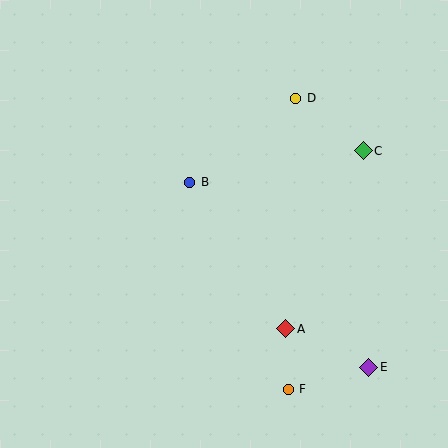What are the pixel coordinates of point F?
Point F is at (288, 389).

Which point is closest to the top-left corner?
Point B is closest to the top-left corner.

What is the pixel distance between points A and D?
The distance between A and D is 231 pixels.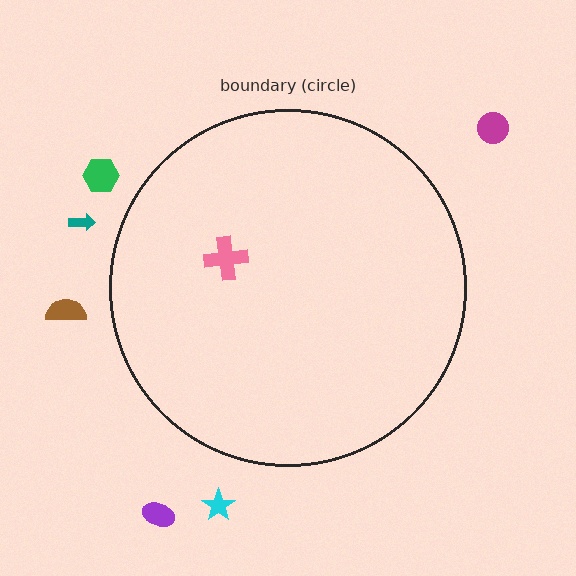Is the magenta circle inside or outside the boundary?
Outside.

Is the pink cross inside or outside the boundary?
Inside.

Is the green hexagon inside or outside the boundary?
Outside.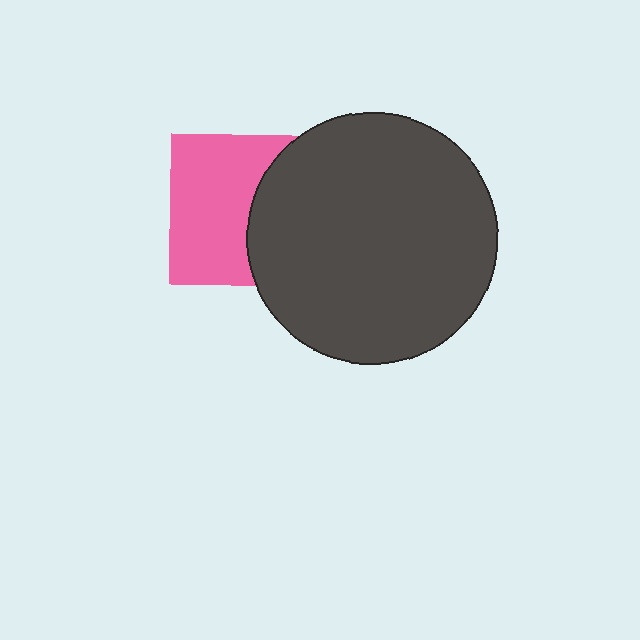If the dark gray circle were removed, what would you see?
You would see the complete pink square.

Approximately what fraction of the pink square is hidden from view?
Roughly 41% of the pink square is hidden behind the dark gray circle.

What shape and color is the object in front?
The object in front is a dark gray circle.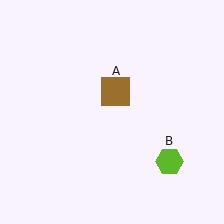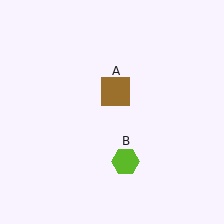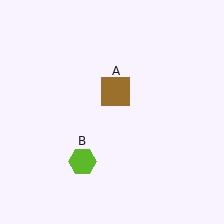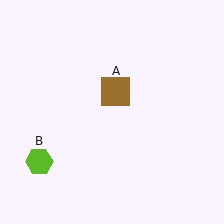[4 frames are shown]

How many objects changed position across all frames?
1 object changed position: lime hexagon (object B).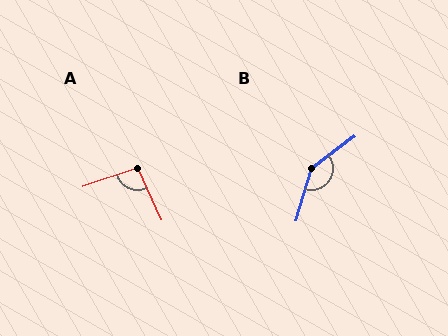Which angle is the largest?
B, at approximately 143 degrees.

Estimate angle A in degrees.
Approximately 96 degrees.